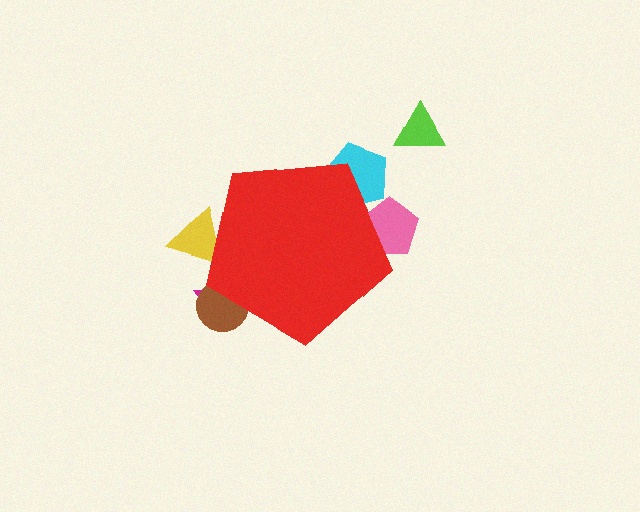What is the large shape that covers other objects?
A red pentagon.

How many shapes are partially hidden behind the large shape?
5 shapes are partially hidden.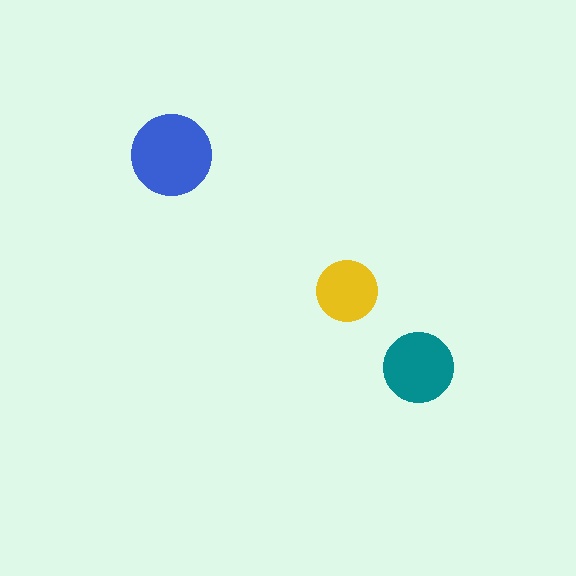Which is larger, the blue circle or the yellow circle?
The blue one.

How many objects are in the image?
There are 3 objects in the image.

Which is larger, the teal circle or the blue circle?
The blue one.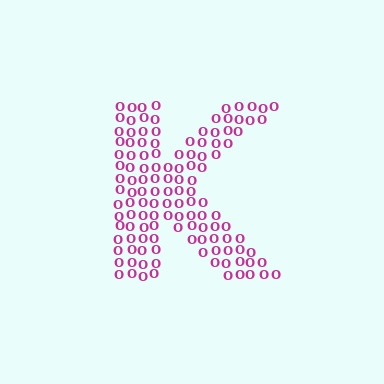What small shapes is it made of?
It is made of small letter O's.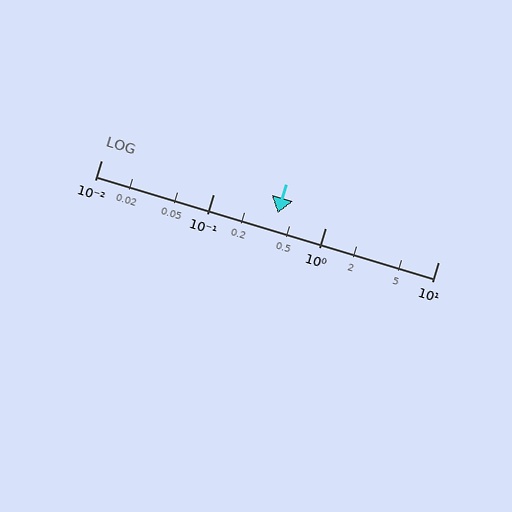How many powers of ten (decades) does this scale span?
The scale spans 3 decades, from 0.01 to 10.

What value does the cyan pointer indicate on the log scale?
The pointer indicates approximately 0.37.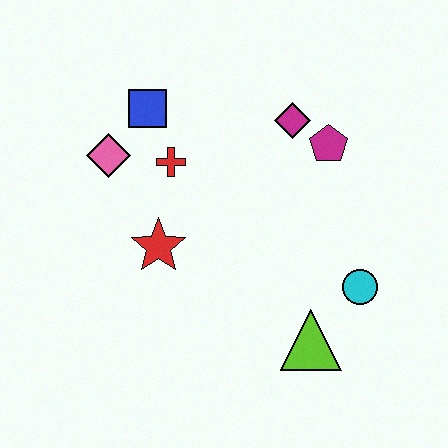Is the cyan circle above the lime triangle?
Yes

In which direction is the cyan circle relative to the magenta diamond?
The cyan circle is below the magenta diamond.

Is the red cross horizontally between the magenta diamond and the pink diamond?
Yes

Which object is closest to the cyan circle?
The lime triangle is closest to the cyan circle.